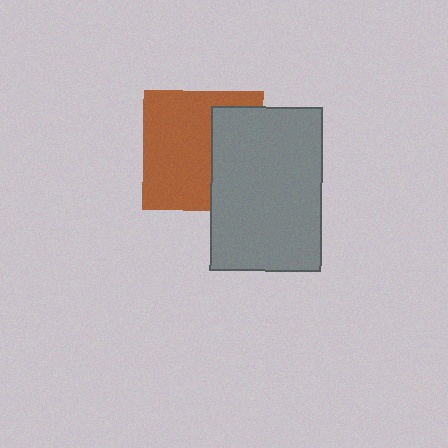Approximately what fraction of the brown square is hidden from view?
Roughly 38% of the brown square is hidden behind the gray rectangle.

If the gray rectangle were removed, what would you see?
You would see the complete brown square.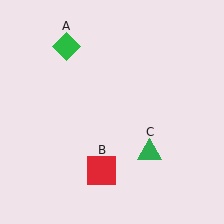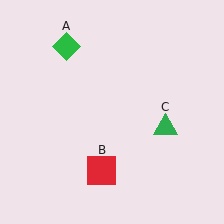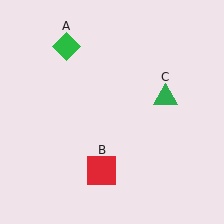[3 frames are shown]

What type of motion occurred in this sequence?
The green triangle (object C) rotated counterclockwise around the center of the scene.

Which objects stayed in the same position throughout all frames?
Green diamond (object A) and red square (object B) remained stationary.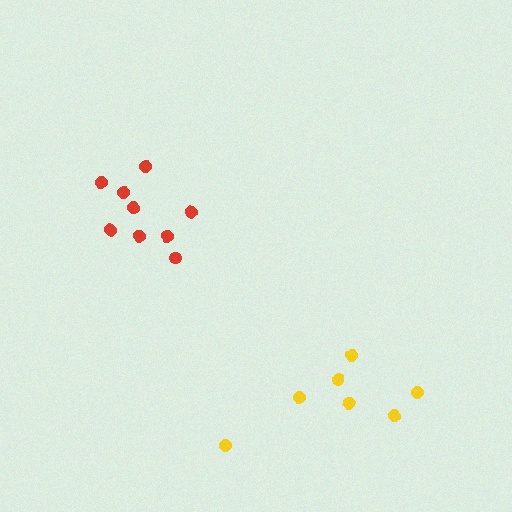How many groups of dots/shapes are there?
There are 2 groups.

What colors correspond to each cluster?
The clusters are colored: yellow, red.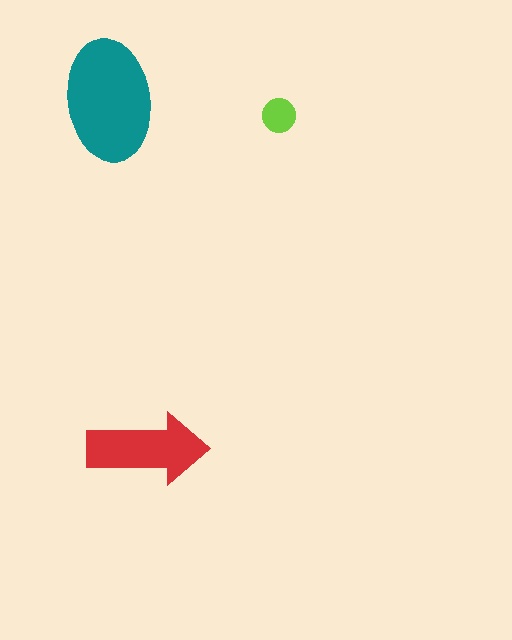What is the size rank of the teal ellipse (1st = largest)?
1st.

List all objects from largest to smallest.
The teal ellipse, the red arrow, the lime circle.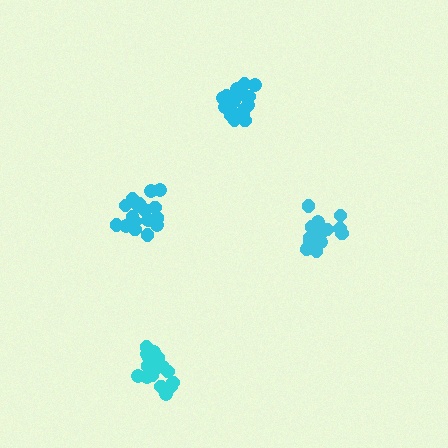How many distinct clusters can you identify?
There are 4 distinct clusters.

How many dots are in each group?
Group 1: 20 dots, Group 2: 21 dots, Group 3: 18 dots, Group 4: 18 dots (77 total).